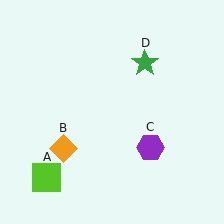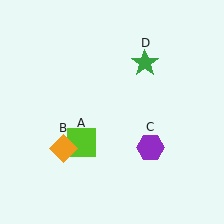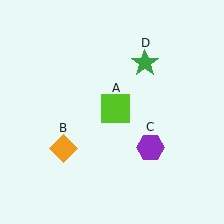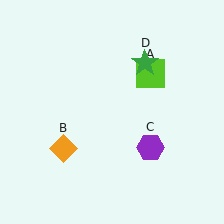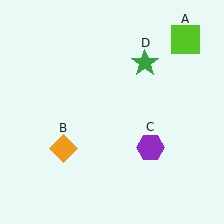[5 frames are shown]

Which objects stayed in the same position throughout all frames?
Orange diamond (object B) and purple hexagon (object C) and green star (object D) remained stationary.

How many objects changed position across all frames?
1 object changed position: lime square (object A).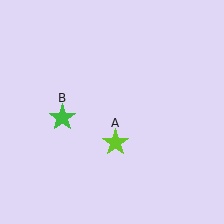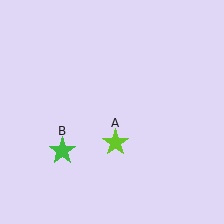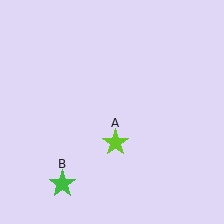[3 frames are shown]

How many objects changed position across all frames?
1 object changed position: green star (object B).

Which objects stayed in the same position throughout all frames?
Lime star (object A) remained stationary.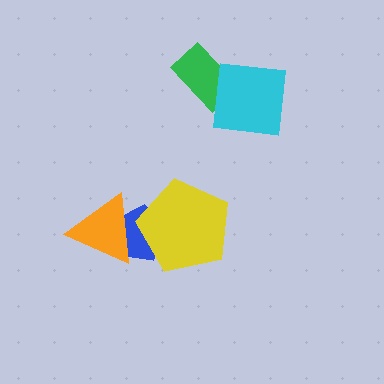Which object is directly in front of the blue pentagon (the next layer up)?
The orange triangle is directly in front of the blue pentagon.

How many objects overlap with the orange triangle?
2 objects overlap with the orange triangle.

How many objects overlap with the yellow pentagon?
2 objects overlap with the yellow pentagon.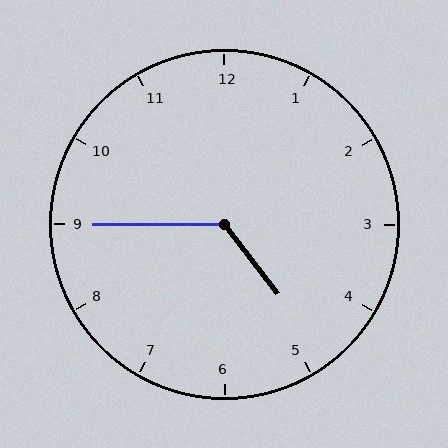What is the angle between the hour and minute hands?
Approximately 128 degrees.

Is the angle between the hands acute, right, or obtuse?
It is obtuse.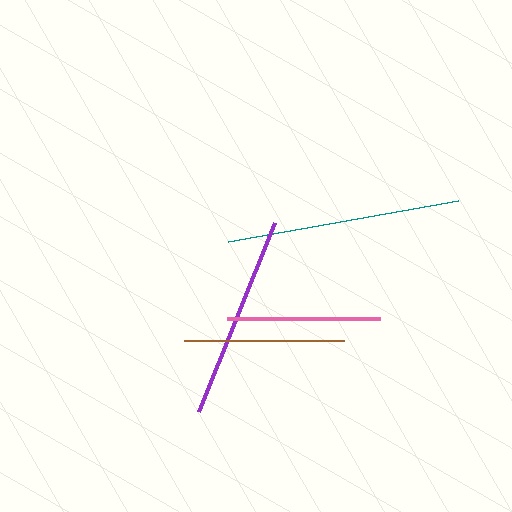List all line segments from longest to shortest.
From longest to shortest: teal, purple, brown, pink.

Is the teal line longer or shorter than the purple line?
The teal line is longer than the purple line.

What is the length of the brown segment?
The brown segment is approximately 160 pixels long.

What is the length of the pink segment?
The pink segment is approximately 153 pixels long.